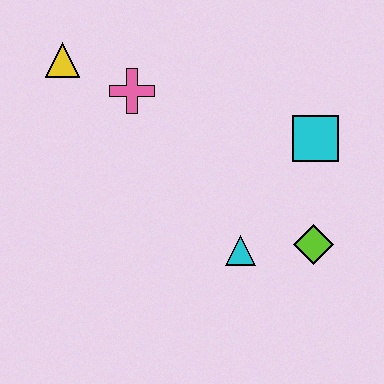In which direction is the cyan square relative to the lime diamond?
The cyan square is above the lime diamond.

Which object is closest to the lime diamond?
The cyan triangle is closest to the lime diamond.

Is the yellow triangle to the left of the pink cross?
Yes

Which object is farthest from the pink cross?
The lime diamond is farthest from the pink cross.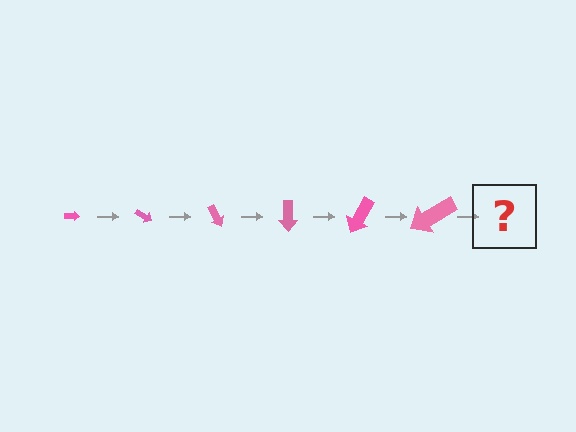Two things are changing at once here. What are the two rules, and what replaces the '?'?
The two rules are that the arrow grows larger each step and it rotates 30 degrees each step. The '?' should be an arrow, larger than the previous one and rotated 180 degrees from the start.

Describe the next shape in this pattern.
It should be an arrow, larger than the previous one and rotated 180 degrees from the start.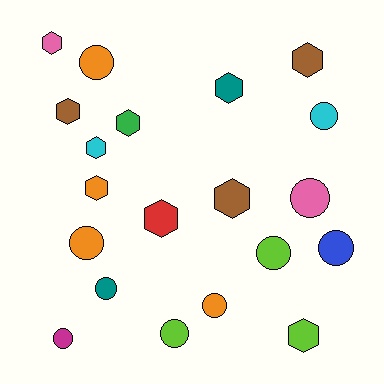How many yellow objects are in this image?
There are no yellow objects.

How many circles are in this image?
There are 10 circles.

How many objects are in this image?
There are 20 objects.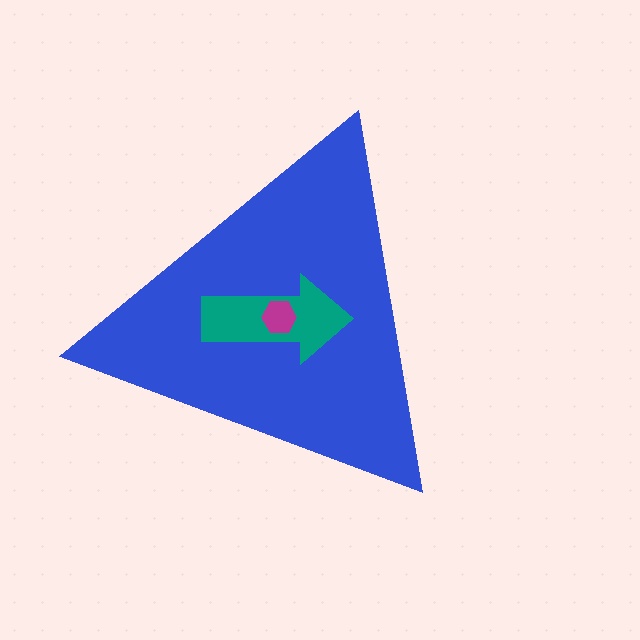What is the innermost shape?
The magenta hexagon.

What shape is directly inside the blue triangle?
The teal arrow.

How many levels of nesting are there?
3.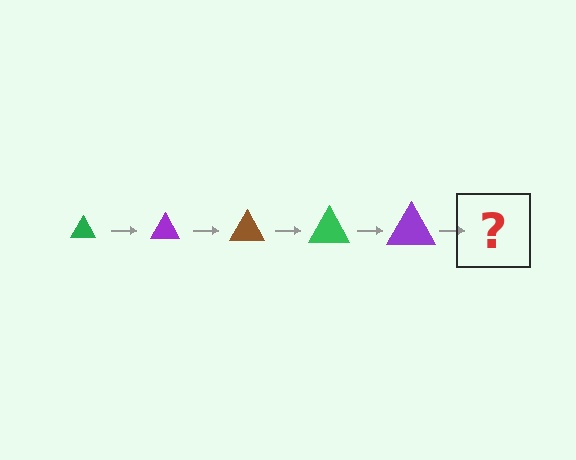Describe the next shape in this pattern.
It should be a brown triangle, larger than the previous one.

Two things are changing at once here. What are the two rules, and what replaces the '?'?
The two rules are that the triangle grows larger each step and the color cycles through green, purple, and brown. The '?' should be a brown triangle, larger than the previous one.